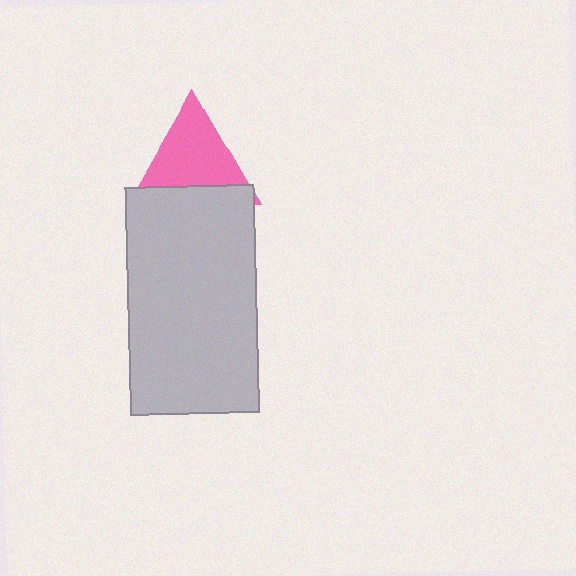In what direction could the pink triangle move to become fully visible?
The pink triangle could move up. That would shift it out from behind the light gray rectangle entirely.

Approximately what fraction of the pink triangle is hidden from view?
Roughly 31% of the pink triangle is hidden behind the light gray rectangle.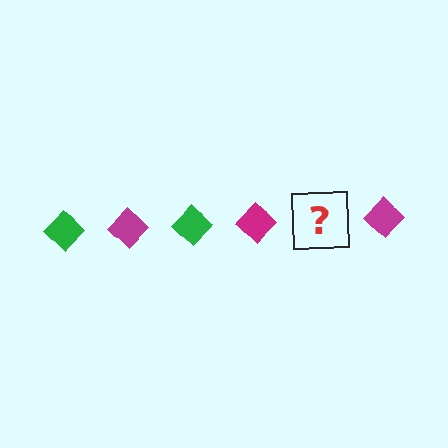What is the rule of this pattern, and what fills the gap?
The rule is that the pattern cycles through green, magenta diamonds. The gap should be filled with a green diamond.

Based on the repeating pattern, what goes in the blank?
The blank should be a green diamond.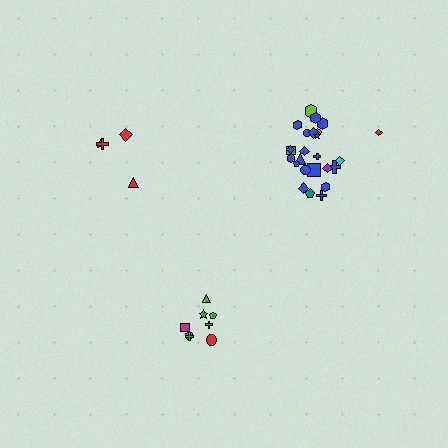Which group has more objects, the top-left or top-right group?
The top-right group.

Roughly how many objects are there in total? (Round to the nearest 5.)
Roughly 35 objects in total.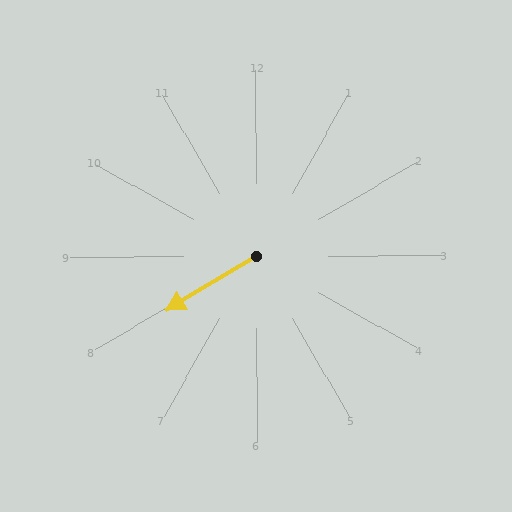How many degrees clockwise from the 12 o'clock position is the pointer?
Approximately 239 degrees.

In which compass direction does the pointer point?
Southwest.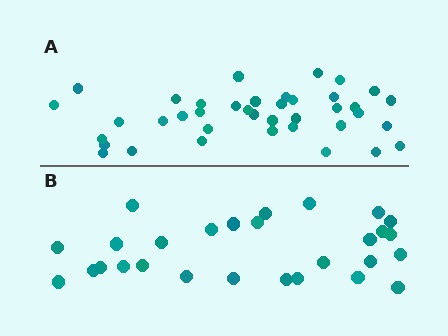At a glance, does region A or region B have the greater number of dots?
Region A (the top region) has more dots.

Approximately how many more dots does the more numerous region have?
Region A has roughly 12 or so more dots than region B.